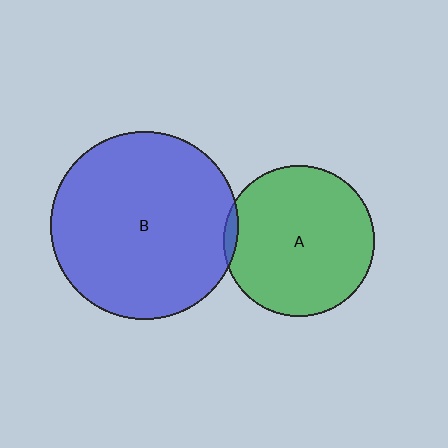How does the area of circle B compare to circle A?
Approximately 1.6 times.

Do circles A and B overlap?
Yes.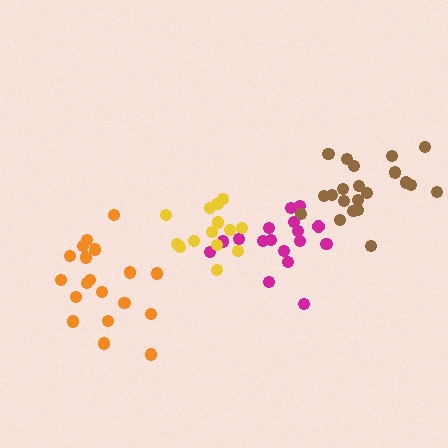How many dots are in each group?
Group 1: 17 dots, Group 2: 15 dots, Group 3: 21 dots, Group 4: 19 dots (72 total).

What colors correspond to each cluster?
The clusters are colored: magenta, yellow, brown, orange.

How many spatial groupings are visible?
There are 4 spatial groupings.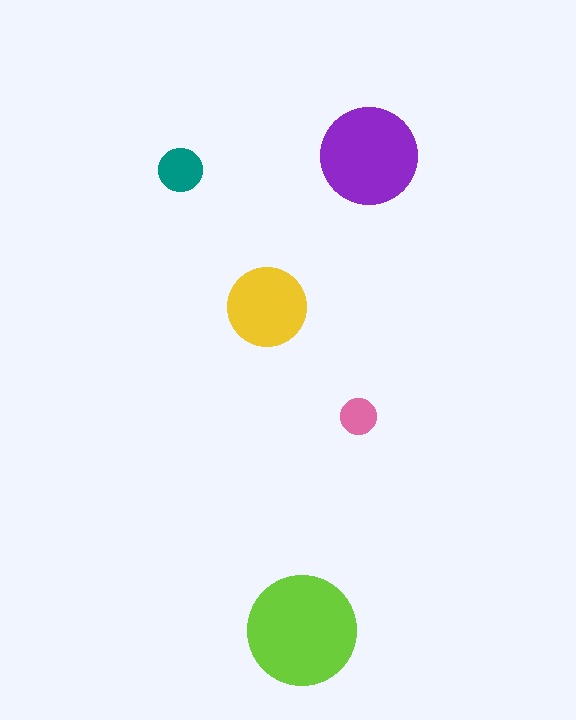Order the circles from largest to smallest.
the lime one, the purple one, the yellow one, the teal one, the pink one.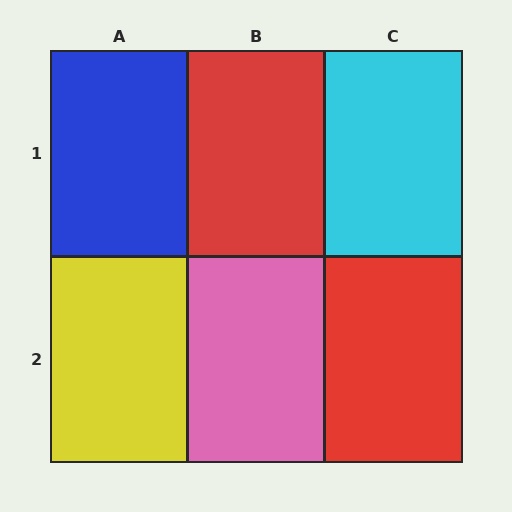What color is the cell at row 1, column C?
Cyan.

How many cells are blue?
1 cell is blue.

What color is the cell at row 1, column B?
Red.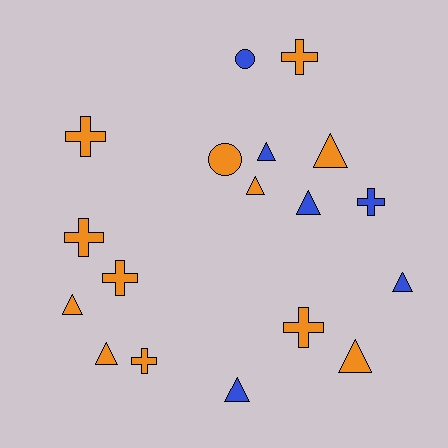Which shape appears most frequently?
Triangle, with 9 objects.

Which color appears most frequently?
Orange, with 12 objects.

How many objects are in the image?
There are 18 objects.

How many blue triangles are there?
There are 4 blue triangles.